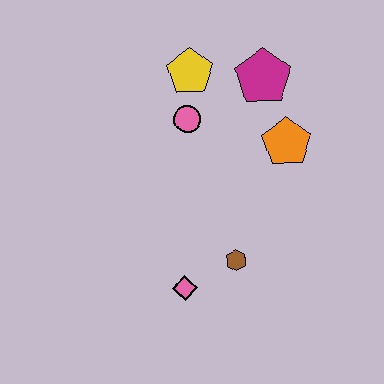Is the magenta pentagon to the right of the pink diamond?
Yes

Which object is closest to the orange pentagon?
The magenta pentagon is closest to the orange pentagon.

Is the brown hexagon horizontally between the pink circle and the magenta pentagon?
Yes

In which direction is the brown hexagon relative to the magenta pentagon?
The brown hexagon is below the magenta pentagon.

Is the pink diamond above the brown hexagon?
No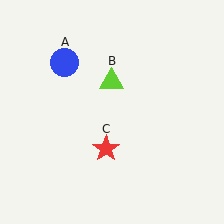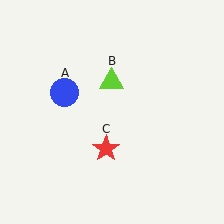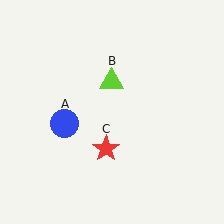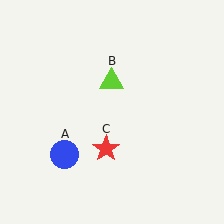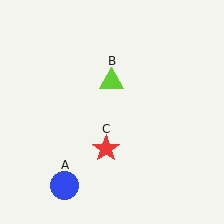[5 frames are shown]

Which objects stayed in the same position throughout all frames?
Lime triangle (object B) and red star (object C) remained stationary.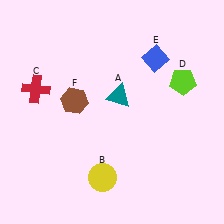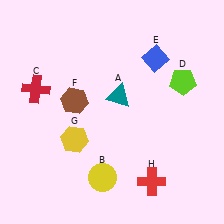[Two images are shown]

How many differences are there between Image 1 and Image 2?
There are 2 differences between the two images.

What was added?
A yellow hexagon (G), a red cross (H) were added in Image 2.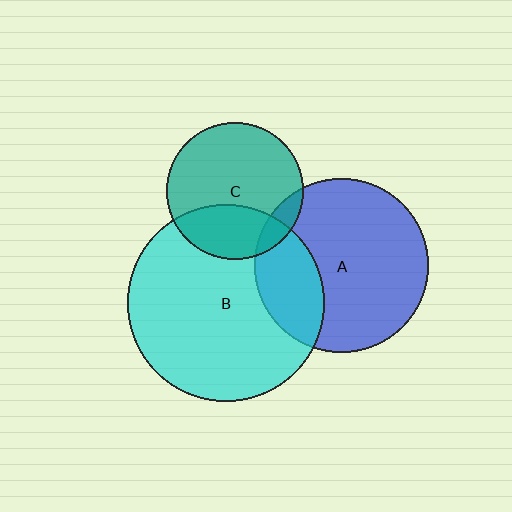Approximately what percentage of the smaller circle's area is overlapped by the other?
Approximately 25%.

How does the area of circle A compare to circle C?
Approximately 1.6 times.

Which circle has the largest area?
Circle B (cyan).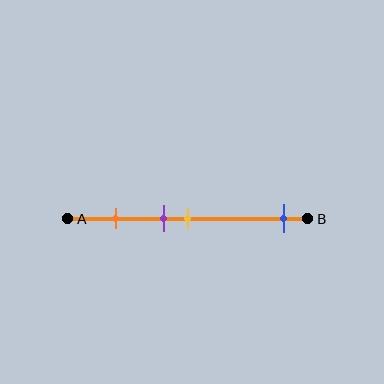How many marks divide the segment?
There are 4 marks dividing the segment.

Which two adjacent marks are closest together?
The purple and yellow marks are the closest adjacent pair.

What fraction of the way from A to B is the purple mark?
The purple mark is approximately 40% (0.4) of the way from A to B.